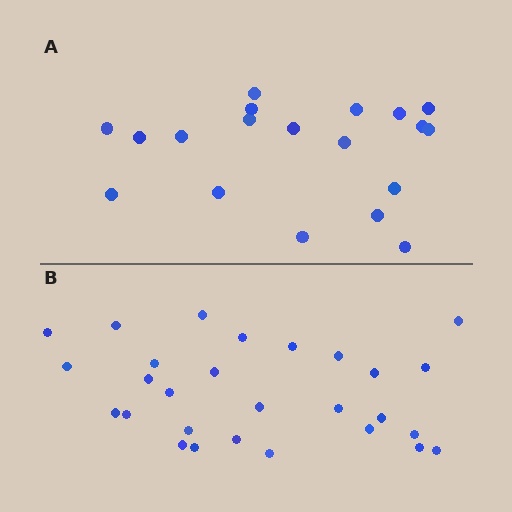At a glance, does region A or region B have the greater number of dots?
Region B (the bottom region) has more dots.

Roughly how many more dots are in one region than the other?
Region B has roughly 8 or so more dots than region A.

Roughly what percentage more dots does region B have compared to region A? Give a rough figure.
About 45% more.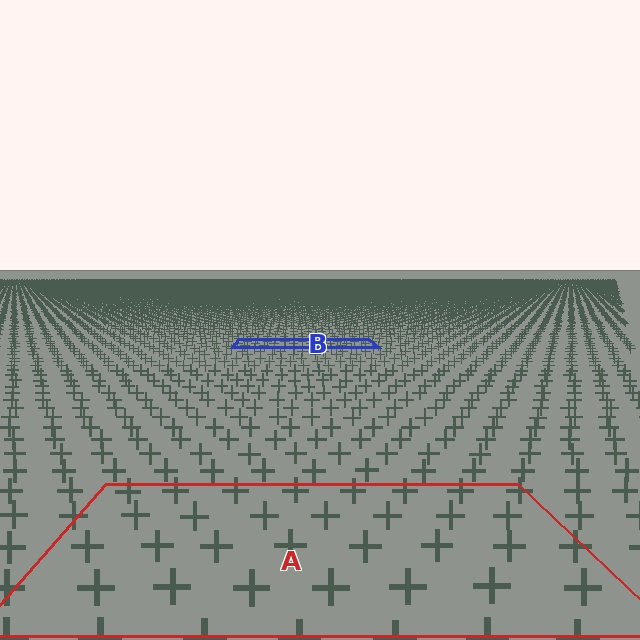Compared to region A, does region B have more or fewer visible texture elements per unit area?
Region B has more texture elements per unit area — they are packed more densely because it is farther away.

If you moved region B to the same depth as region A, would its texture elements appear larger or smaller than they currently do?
They would appear larger. At a closer depth, the same texture elements are projected at a bigger on-screen size.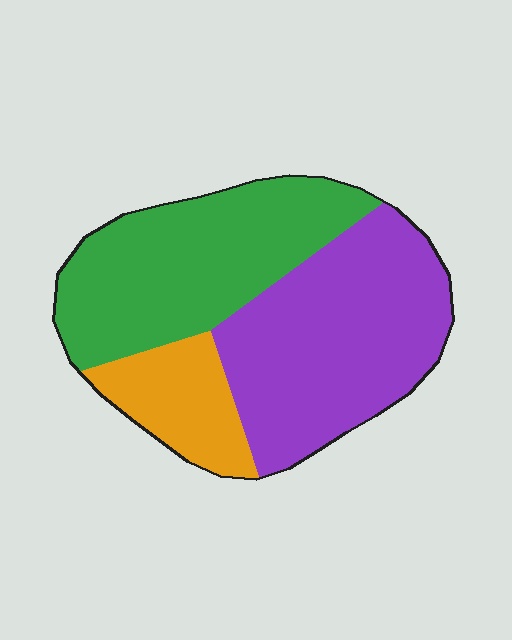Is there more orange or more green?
Green.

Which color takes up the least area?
Orange, at roughly 15%.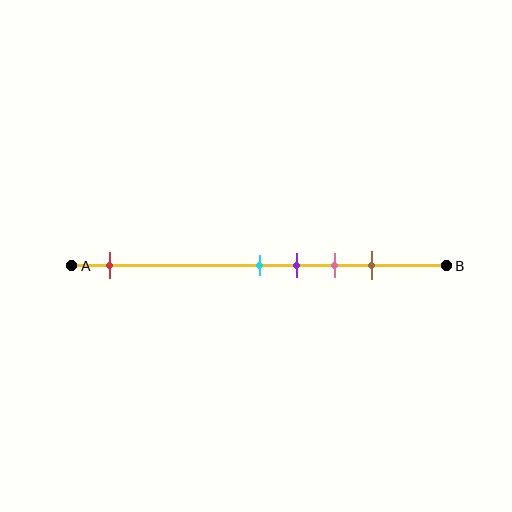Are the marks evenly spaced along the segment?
No, the marks are not evenly spaced.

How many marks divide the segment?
There are 5 marks dividing the segment.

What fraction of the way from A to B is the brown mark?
The brown mark is approximately 80% (0.8) of the way from A to B.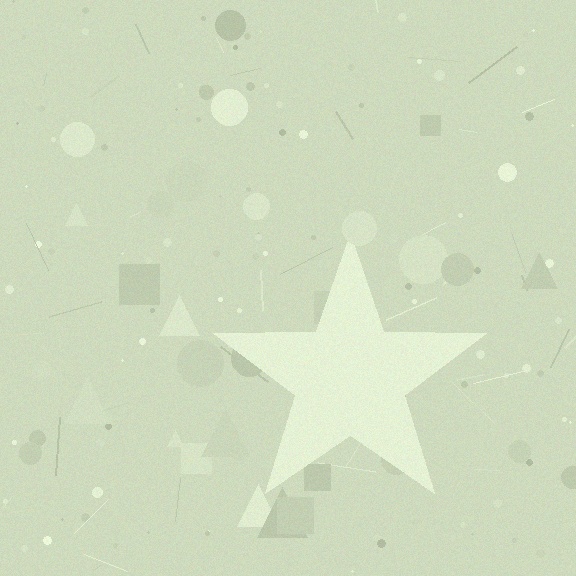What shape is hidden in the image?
A star is hidden in the image.